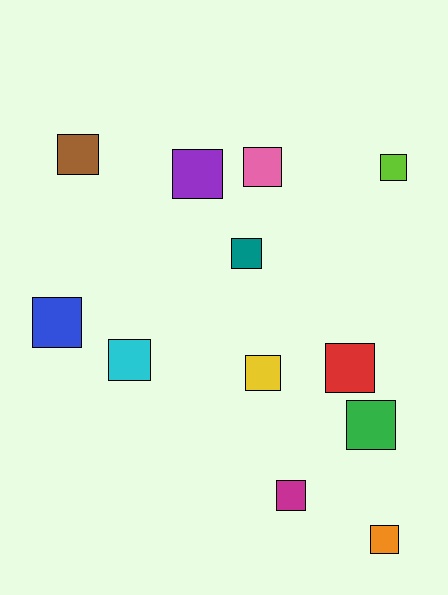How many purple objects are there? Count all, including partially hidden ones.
There is 1 purple object.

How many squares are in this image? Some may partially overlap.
There are 12 squares.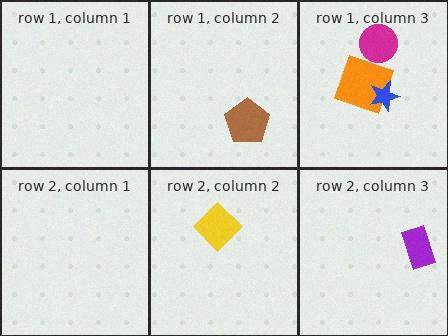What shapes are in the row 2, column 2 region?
The yellow diamond.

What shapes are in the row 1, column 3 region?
The orange square, the magenta circle, the blue star.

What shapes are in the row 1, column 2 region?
The brown pentagon.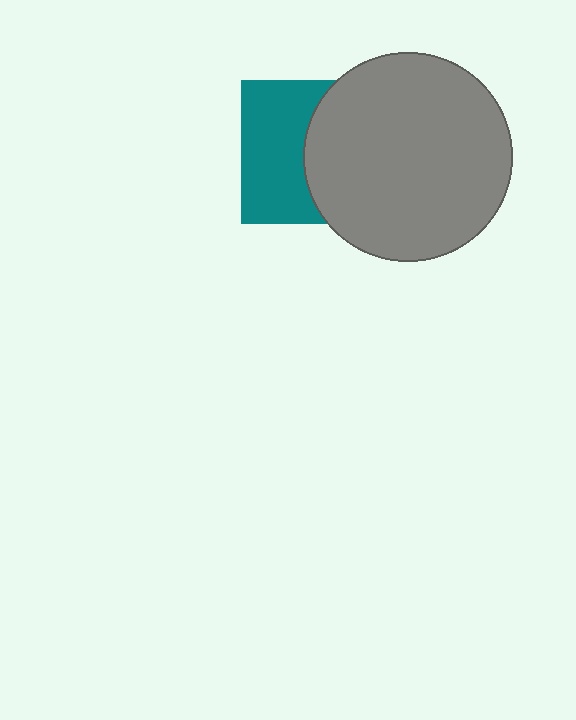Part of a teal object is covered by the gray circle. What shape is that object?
It is a square.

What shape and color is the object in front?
The object in front is a gray circle.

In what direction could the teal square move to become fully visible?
The teal square could move left. That would shift it out from behind the gray circle entirely.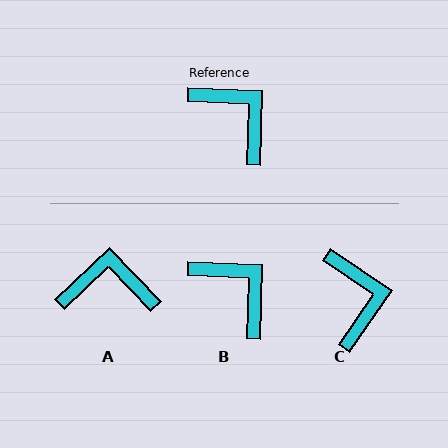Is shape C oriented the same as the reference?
No, it is off by about 32 degrees.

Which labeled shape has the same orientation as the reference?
B.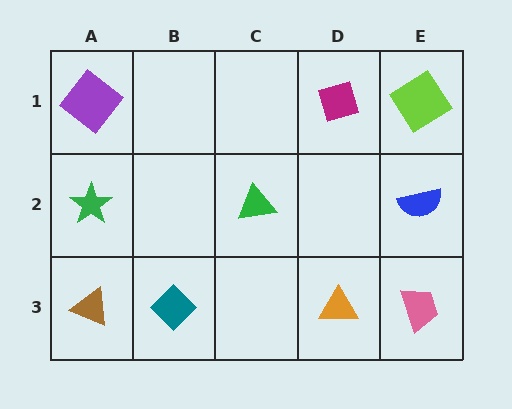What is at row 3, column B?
A teal diamond.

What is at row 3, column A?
A brown triangle.